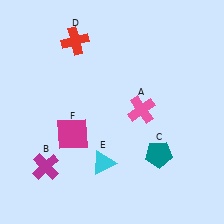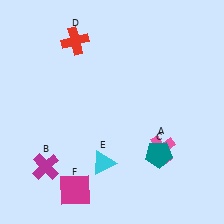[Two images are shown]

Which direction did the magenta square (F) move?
The magenta square (F) moved down.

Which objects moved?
The objects that moved are: the pink cross (A), the magenta square (F).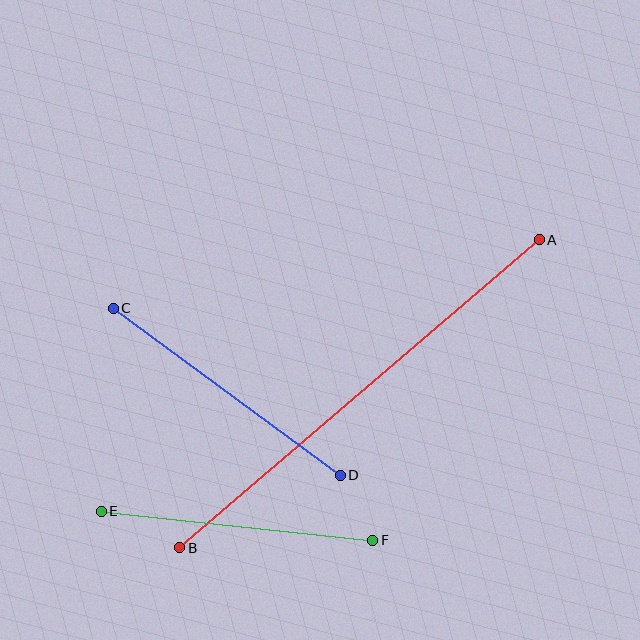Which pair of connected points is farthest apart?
Points A and B are farthest apart.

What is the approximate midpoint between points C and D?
The midpoint is at approximately (227, 392) pixels.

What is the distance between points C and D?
The distance is approximately 282 pixels.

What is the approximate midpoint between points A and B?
The midpoint is at approximately (360, 394) pixels.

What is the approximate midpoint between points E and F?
The midpoint is at approximately (237, 526) pixels.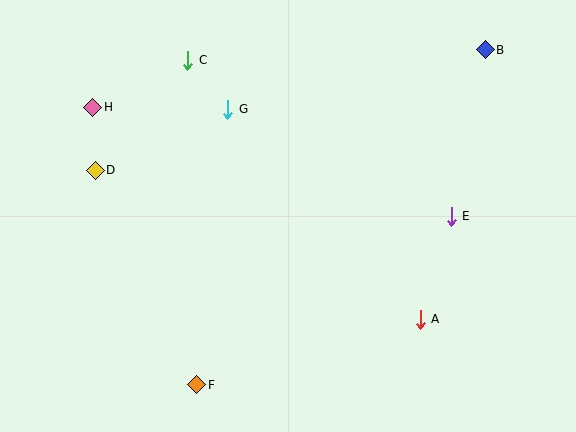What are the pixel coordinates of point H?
Point H is at (93, 107).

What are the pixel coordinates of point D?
Point D is at (95, 170).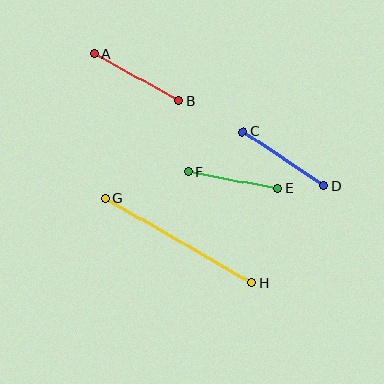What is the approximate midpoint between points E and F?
The midpoint is at approximately (233, 180) pixels.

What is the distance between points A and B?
The distance is approximately 97 pixels.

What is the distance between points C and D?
The distance is approximately 96 pixels.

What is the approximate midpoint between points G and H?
The midpoint is at approximately (178, 240) pixels.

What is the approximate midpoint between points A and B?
The midpoint is at approximately (137, 77) pixels.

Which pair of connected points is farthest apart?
Points G and H are farthest apart.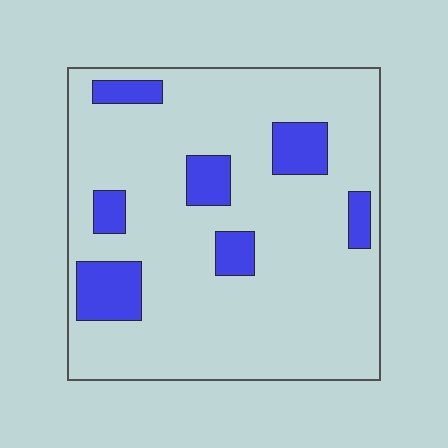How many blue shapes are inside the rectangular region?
7.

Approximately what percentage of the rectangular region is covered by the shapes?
Approximately 15%.